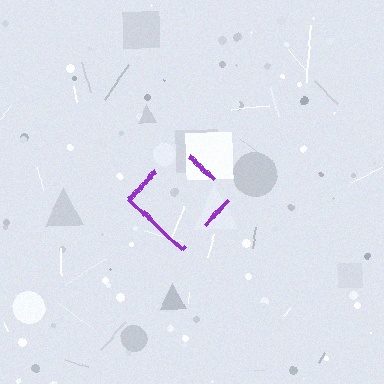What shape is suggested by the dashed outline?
The dashed outline suggests a diamond.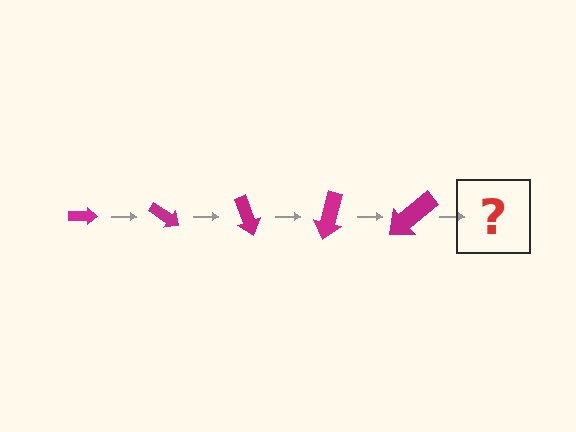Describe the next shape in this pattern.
It should be an arrow, larger than the previous one and rotated 175 degrees from the start.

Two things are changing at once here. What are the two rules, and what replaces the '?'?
The two rules are that the arrow grows larger each step and it rotates 35 degrees each step. The '?' should be an arrow, larger than the previous one and rotated 175 degrees from the start.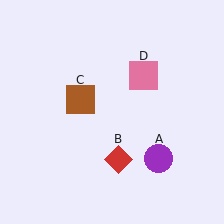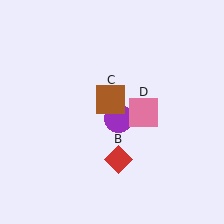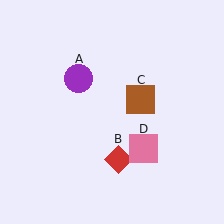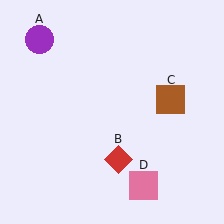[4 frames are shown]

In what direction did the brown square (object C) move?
The brown square (object C) moved right.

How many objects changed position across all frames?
3 objects changed position: purple circle (object A), brown square (object C), pink square (object D).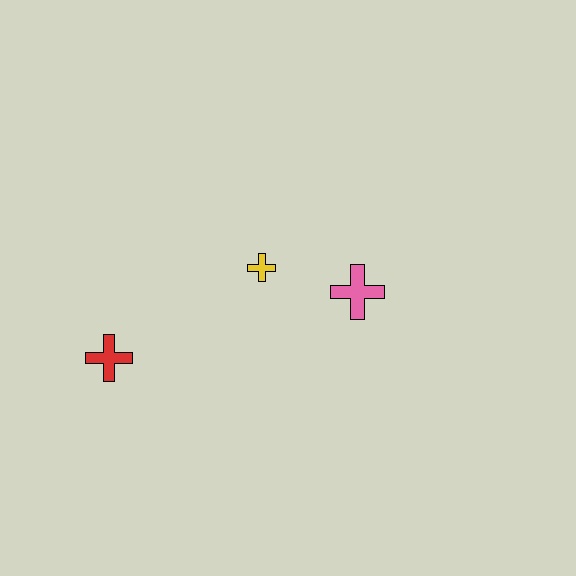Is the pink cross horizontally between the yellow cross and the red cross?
No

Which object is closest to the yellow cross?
The pink cross is closest to the yellow cross.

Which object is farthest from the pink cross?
The red cross is farthest from the pink cross.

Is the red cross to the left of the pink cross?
Yes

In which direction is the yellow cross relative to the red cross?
The yellow cross is to the right of the red cross.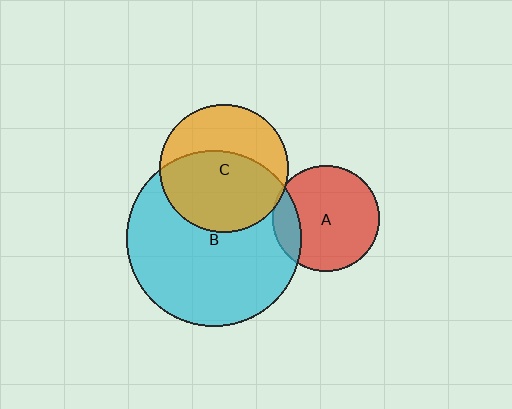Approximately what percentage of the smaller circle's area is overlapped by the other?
Approximately 15%.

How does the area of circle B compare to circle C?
Approximately 1.9 times.